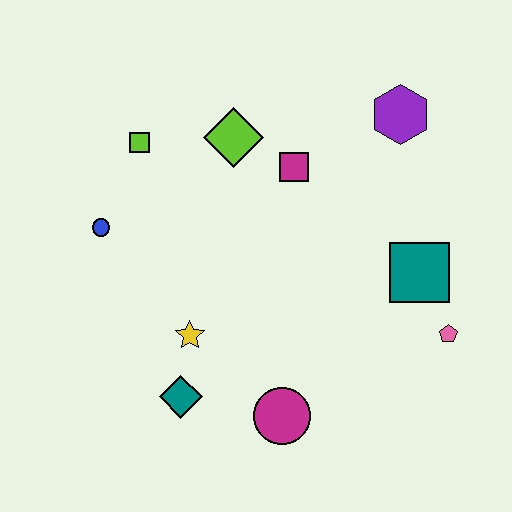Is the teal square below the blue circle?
Yes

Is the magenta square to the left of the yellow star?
No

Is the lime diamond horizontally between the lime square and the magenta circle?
Yes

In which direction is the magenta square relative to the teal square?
The magenta square is to the left of the teal square.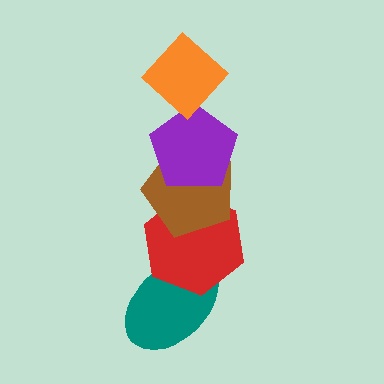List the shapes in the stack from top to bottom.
From top to bottom: the orange diamond, the purple pentagon, the brown pentagon, the red hexagon, the teal ellipse.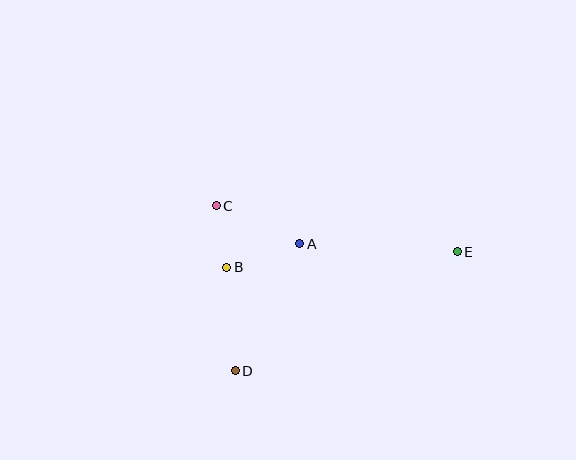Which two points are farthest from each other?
Points D and E are farthest from each other.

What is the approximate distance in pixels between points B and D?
The distance between B and D is approximately 104 pixels.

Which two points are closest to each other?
Points B and C are closest to each other.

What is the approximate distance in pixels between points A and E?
The distance between A and E is approximately 158 pixels.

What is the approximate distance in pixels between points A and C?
The distance between A and C is approximately 92 pixels.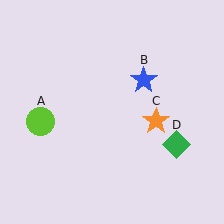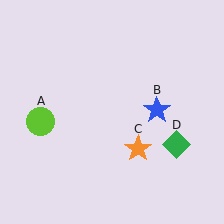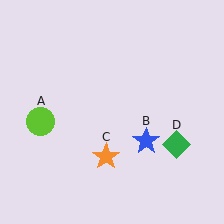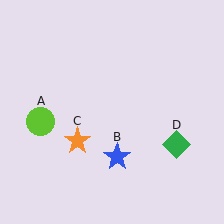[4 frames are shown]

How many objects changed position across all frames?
2 objects changed position: blue star (object B), orange star (object C).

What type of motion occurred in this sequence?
The blue star (object B), orange star (object C) rotated clockwise around the center of the scene.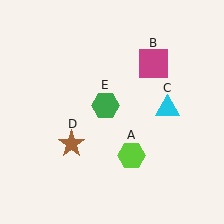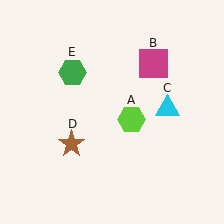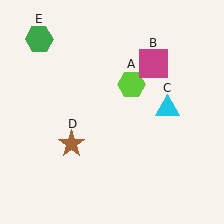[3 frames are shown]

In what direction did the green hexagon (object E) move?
The green hexagon (object E) moved up and to the left.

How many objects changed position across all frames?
2 objects changed position: lime hexagon (object A), green hexagon (object E).